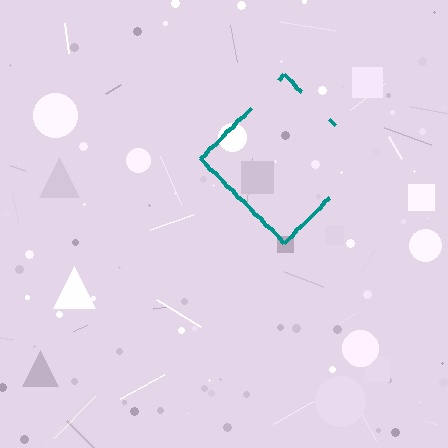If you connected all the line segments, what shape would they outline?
They would outline a diamond.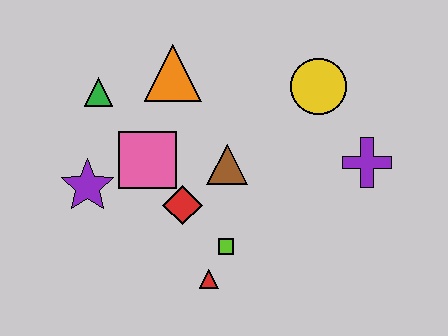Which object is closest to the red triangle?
The lime square is closest to the red triangle.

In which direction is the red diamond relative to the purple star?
The red diamond is to the right of the purple star.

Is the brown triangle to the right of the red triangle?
Yes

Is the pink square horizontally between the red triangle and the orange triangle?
No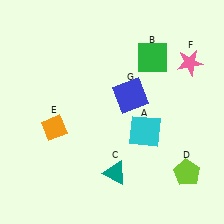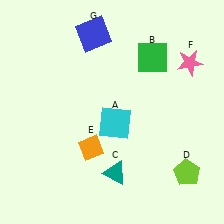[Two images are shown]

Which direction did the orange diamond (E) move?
The orange diamond (E) moved right.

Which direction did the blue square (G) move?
The blue square (G) moved up.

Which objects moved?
The objects that moved are: the cyan square (A), the orange diamond (E), the blue square (G).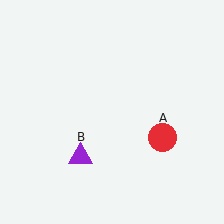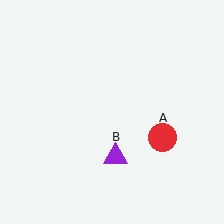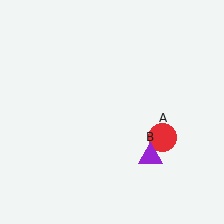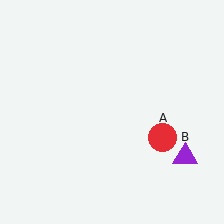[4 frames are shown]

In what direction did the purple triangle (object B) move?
The purple triangle (object B) moved right.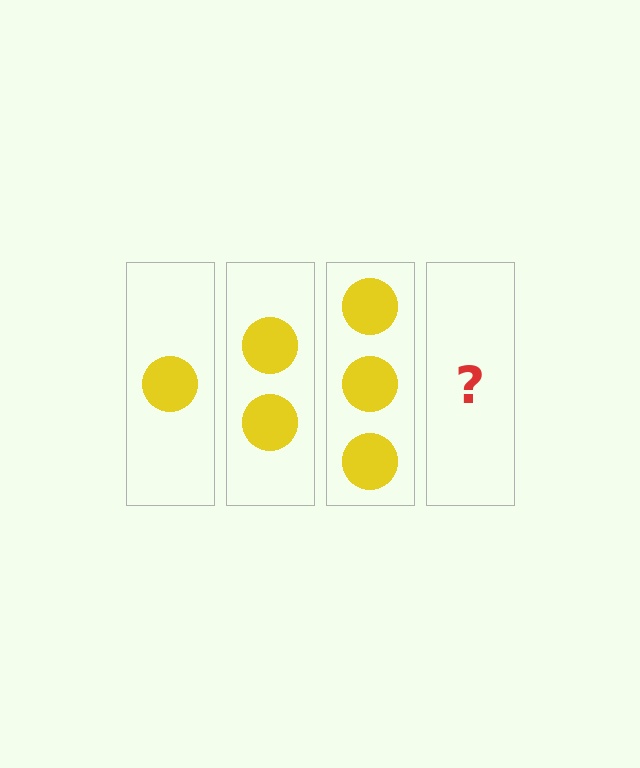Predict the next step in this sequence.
The next step is 4 circles.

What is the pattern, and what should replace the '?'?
The pattern is that each step adds one more circle. The '?' should be 4 circles.